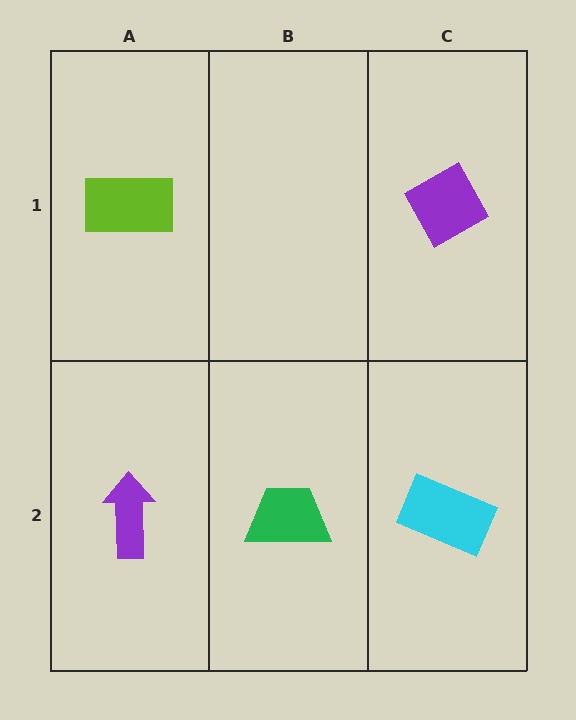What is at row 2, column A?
A purple arrow.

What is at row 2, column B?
A green trapezoid.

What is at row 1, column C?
A purple diamond.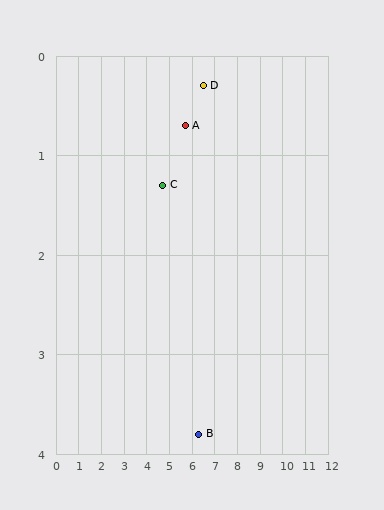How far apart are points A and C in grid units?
Points A and C are about 1.2 grid units apart.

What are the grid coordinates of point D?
Point D is at approximately (6.5, 0.3).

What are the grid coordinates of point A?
Point A is at approximately (5.7, 0.7).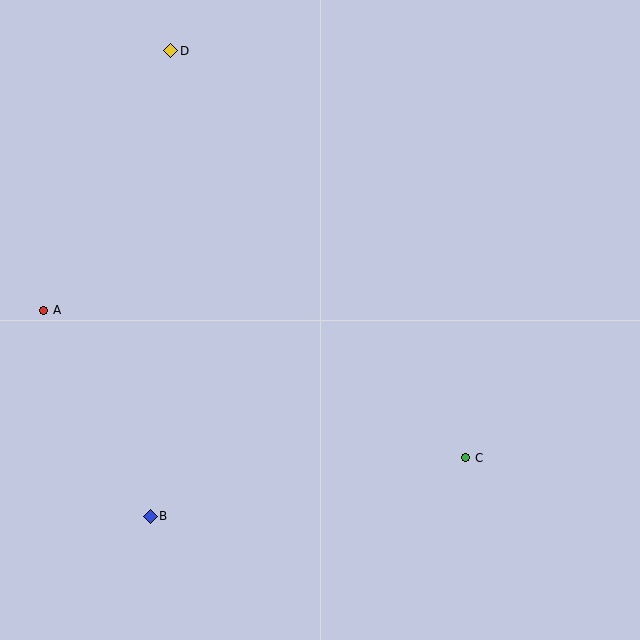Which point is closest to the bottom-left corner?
Point B is closest to the bottom-left corner.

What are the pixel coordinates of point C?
Point C is at (466, 458).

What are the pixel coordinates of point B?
Point B is at (150, 516).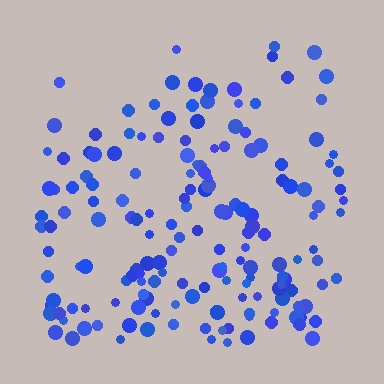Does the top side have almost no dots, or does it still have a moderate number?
Still a moderate number, just noticeably fewer than the bottom.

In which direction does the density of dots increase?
From top to bottom, with the bottom side densest.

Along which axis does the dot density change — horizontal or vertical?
Vertical.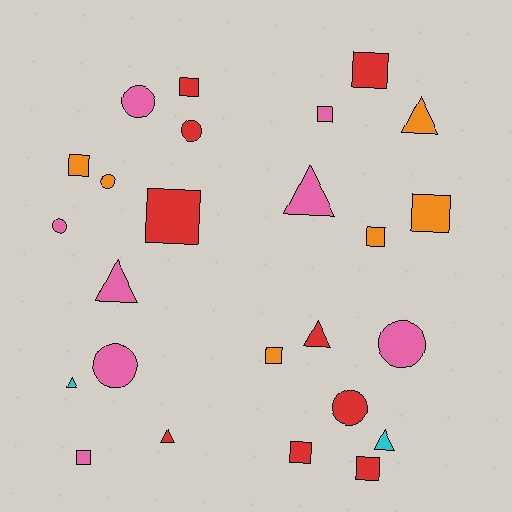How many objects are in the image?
There are 25 objects.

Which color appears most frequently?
Red, with 9 objects.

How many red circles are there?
There are 2 red circles.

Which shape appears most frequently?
Square, with 11 objects.